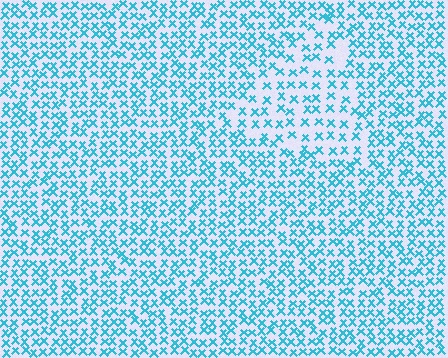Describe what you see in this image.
The image contains small cyan elements arranged at two different densities. A triangle-shaped region is visible where the elements are less densely packed than the surrounding area.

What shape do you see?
I see a triangle.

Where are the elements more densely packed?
The elements are more densely packed outside the triangle boundary.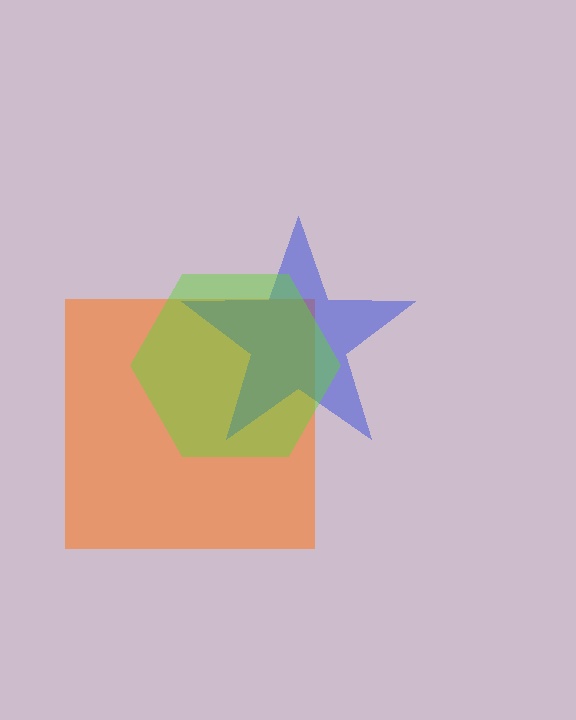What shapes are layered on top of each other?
The layered shapes are: an orange square, a blue star, a lime hexagon.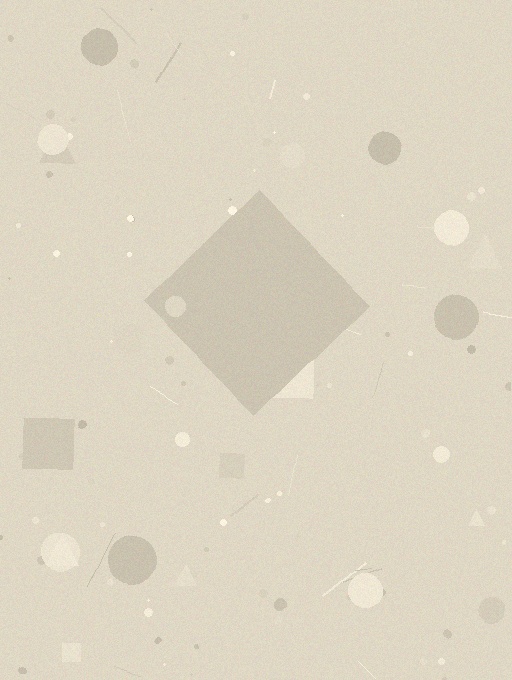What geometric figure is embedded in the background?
A diamond is embedded in the background.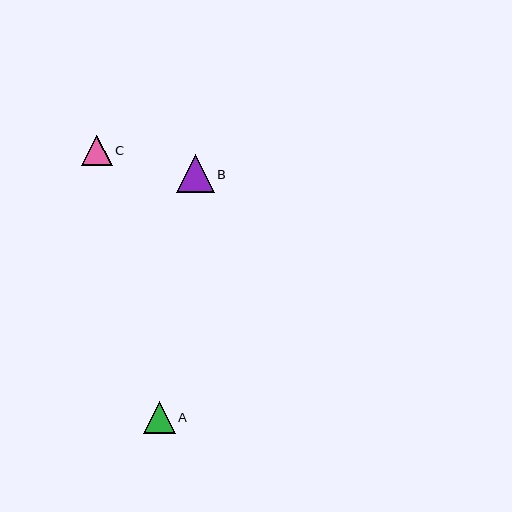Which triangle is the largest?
Triangle B is the largest with a size of approximately 38 pixels.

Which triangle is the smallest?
Triangle C is the smallest with a size of approximately 30 pixels.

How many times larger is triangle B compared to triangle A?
Triangle B is approximately 1.2 times the size of triangle A.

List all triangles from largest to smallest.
From largest to smallest: B, A, C.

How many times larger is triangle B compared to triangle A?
Triangle B is approximately 1.2 times the size of triangle A.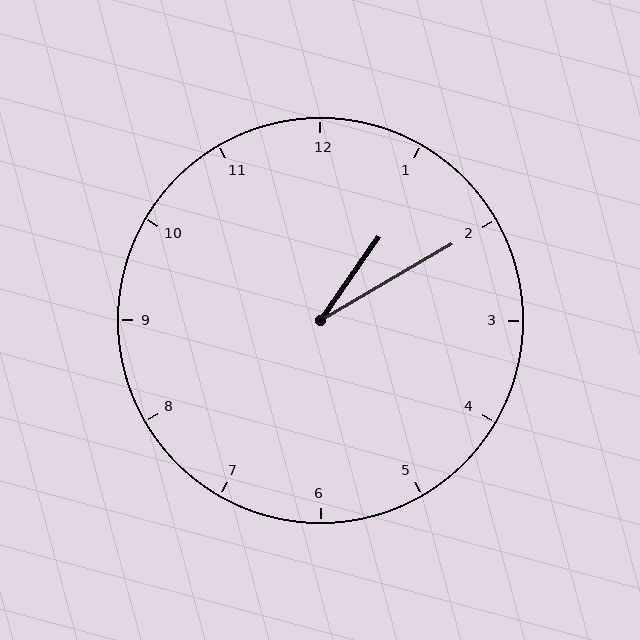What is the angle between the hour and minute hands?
Approximately 25 degrees.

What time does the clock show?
1:10.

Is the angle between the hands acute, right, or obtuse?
It is acute.